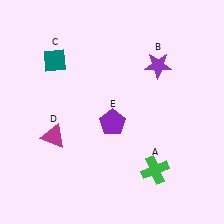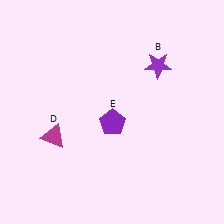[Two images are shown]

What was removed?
The teal diamond (C), the green cross (A) were removed in Image 2.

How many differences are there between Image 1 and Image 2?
There are 2 differences between the two images.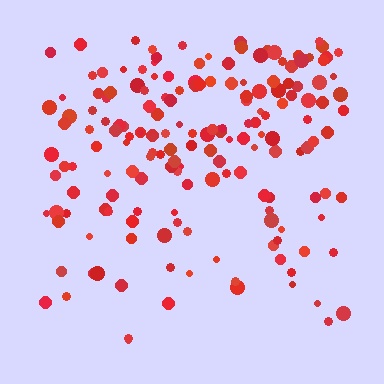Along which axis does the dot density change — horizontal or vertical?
Vertical.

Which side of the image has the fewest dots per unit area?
The bottom.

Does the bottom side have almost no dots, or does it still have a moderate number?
Still a moderate number, just noticeably fewer than the top.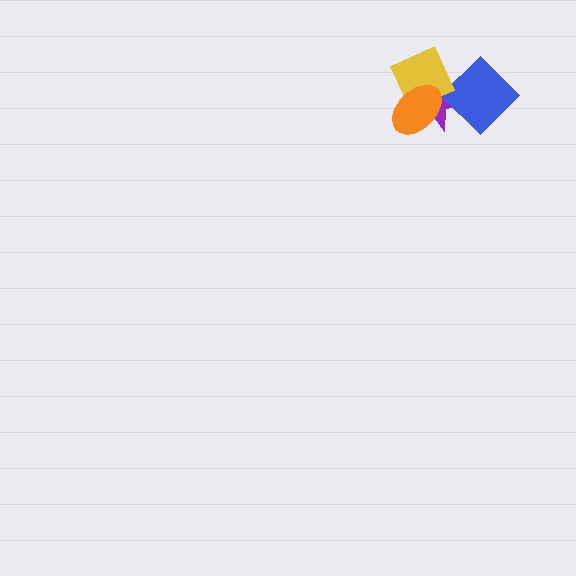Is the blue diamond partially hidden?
Yes, it is partially covered by another shape.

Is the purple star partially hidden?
Yes, it is partially covered by another shape.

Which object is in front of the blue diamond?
The yellow diamond is in front of the blue diamond.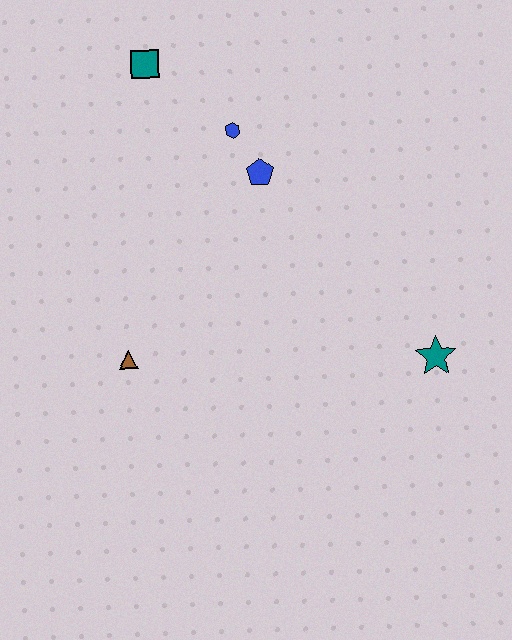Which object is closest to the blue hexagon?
The blue pentagon is closest to the blue hexagon.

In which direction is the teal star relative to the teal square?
The teal star is below the teal square.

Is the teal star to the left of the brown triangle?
No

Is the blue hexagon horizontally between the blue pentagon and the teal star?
No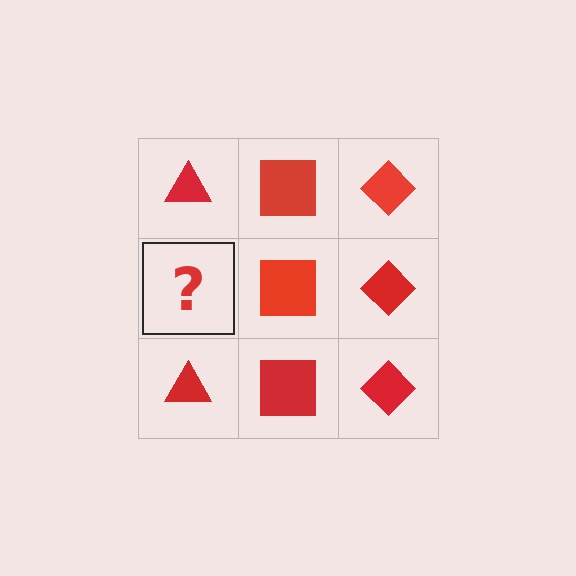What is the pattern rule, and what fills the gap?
The rule is that each column has a consistent shape. The gap should be filled with a red triangle.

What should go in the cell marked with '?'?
The missing cell should contain a red triangle.